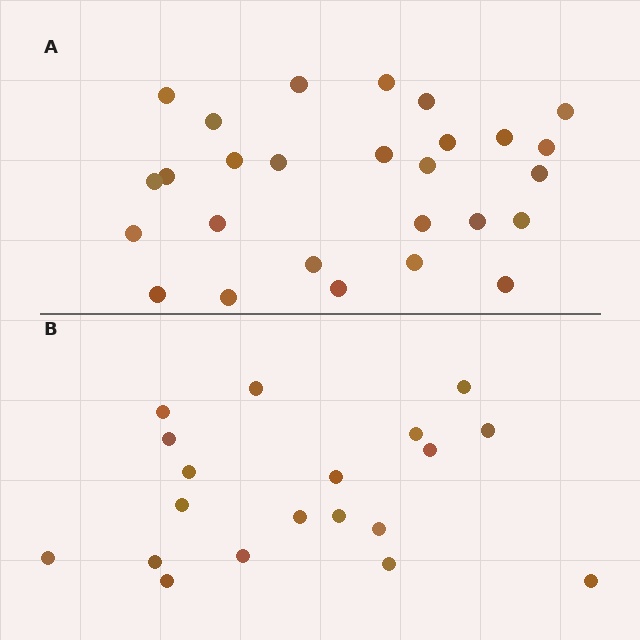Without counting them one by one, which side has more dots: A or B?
Region A (the top region) has more dots.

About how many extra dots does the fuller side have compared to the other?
Region A has roughly 8 or so more dots than region B.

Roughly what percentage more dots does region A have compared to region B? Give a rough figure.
About 40% more.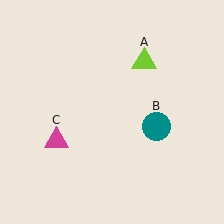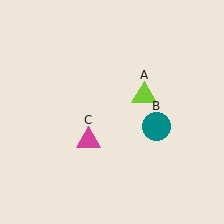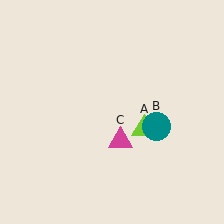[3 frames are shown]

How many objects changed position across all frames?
2 objects changed position: lime triangle (object A), magenta triangle (object C).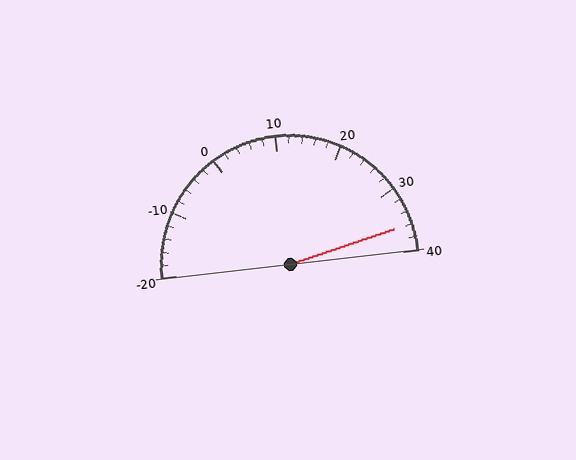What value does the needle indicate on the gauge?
The needle indicates approximately 36.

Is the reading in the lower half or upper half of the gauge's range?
The reading is in the upper half of the range (-20 to 40).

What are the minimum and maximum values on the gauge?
The gauge ranges from -20 to 40.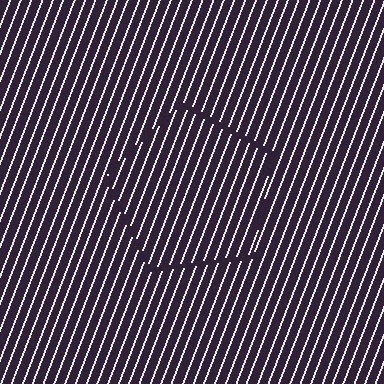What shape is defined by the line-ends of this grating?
An illusory pentagon. The interior of the shape contains the same grating, shifted by half a period — the contour is defined by the phase discontinuity where line-ends from the inner and outer gratings abut.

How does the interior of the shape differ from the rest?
The interior of the shape contains the same grating, shifted by half a period — the contour is defined by the phase discontinuity where line-ends from the inner and outer gratings abut.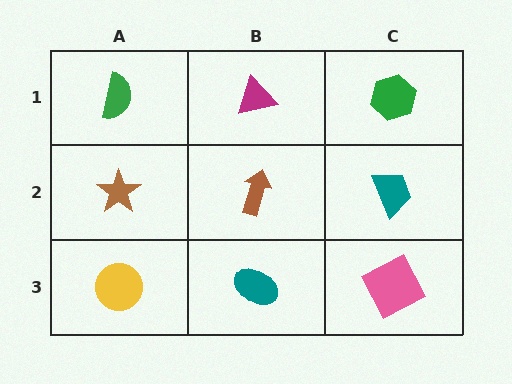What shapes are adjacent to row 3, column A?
A brown star (row 2, column A), a teal ellipse (row 3, column B).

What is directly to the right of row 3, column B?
A pink square.